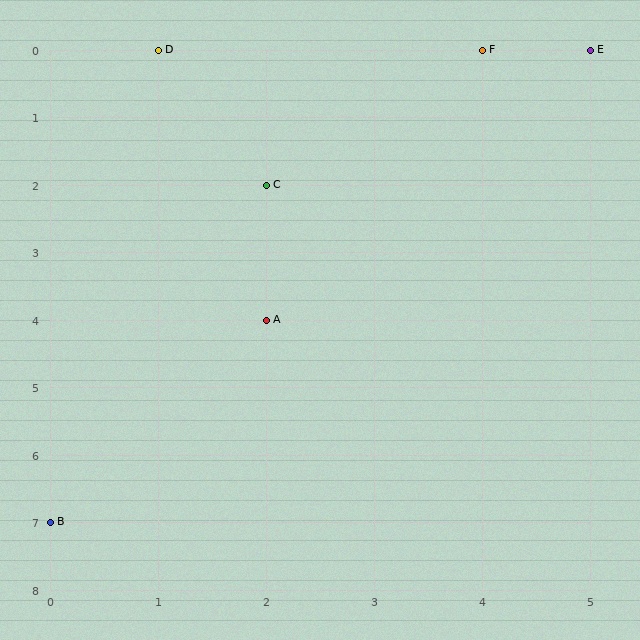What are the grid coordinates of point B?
Point B is at grid coordinates (0, 7).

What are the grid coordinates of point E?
Point E is at grid coordinates (5, 0).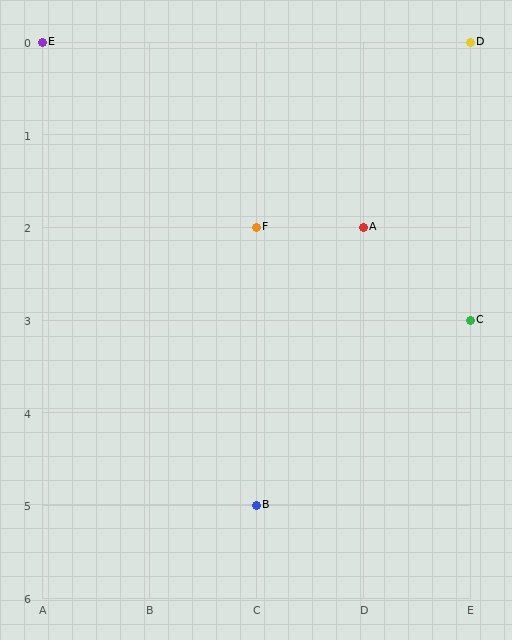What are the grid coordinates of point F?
Point F is at grid coordinates (C, 2).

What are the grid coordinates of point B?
Point B is at grid coordinates (C, 5).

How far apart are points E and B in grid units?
Points E and B are 2 columns and 5 rows apart (about 5.4 grid units diagonally).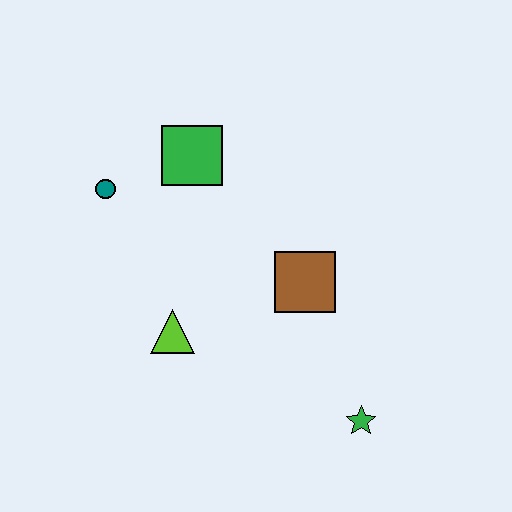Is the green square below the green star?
No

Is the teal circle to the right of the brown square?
No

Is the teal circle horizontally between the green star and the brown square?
No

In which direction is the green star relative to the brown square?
The green star is below the brown square.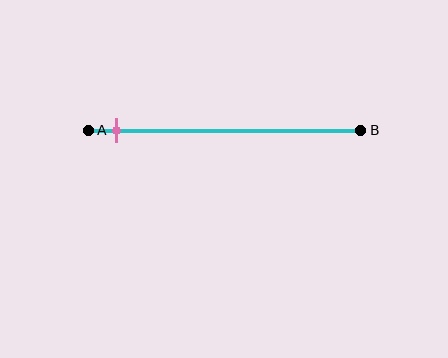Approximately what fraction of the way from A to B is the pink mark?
The pink mark is approximately 10% of the way from A to B.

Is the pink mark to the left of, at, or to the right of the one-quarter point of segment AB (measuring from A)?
The pink mark is to the left of the one-quarter point of segment AB.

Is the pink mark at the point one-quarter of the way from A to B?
No, the mark is at about 10% from A, not at the 25% one-quarter point.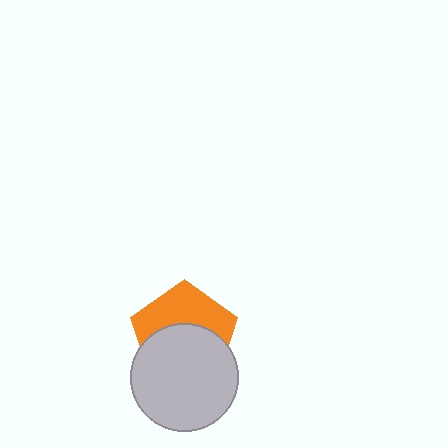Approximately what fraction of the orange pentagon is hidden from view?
Roughly 55% of the orange pentagon is hidden behind the light gray circle.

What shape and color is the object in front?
The object in front is a light gray circle.